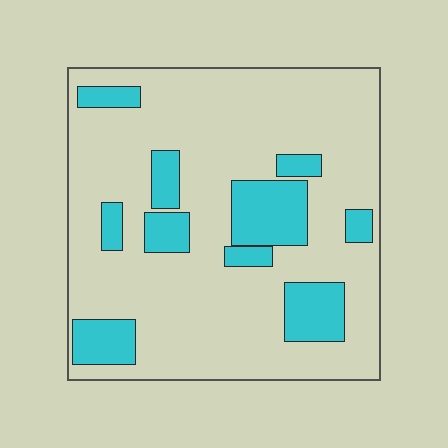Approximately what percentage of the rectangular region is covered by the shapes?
Approximately 20%.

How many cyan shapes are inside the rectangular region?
10.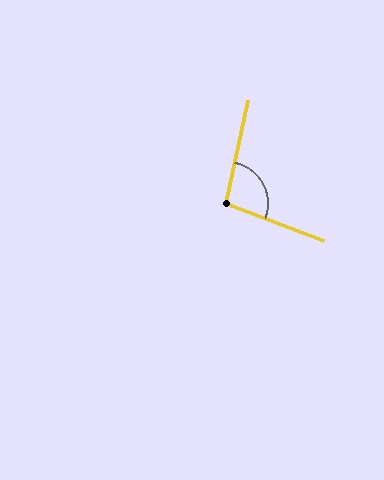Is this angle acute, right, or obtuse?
It is obtuse.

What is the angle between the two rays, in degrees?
Approximately 99 degrees.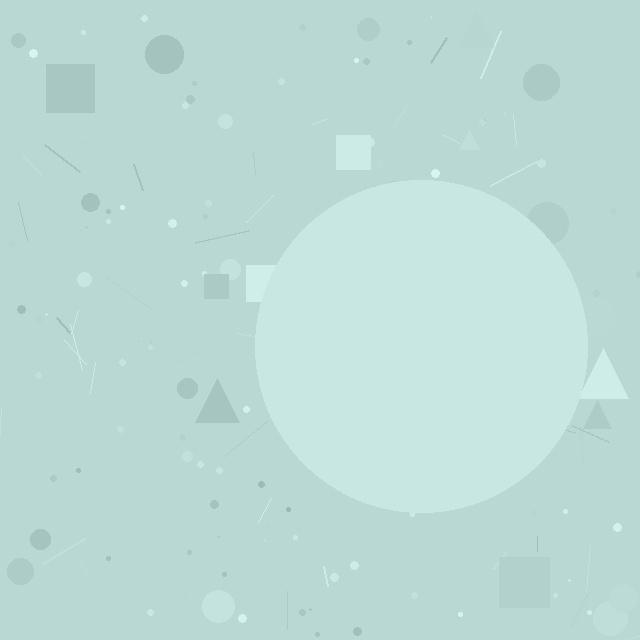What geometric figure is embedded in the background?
A circle is embedded in the background.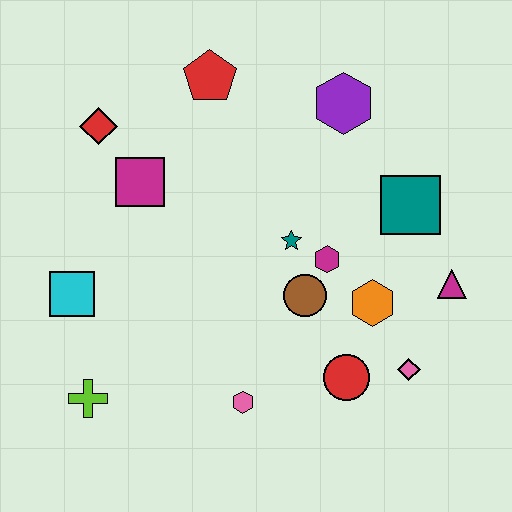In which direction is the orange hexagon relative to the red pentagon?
The orange hexagon is below the red pentagon.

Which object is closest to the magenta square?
The red diamond is closest to the magenta square.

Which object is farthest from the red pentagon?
The pink diamond is farthest from the red pentagon.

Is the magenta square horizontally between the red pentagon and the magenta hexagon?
No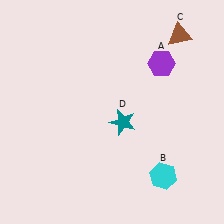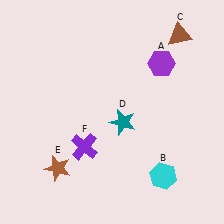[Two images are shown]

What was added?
A brown star (E), a purple cross (F) were added in Image 2.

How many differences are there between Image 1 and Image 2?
There are 2 differences between the two images.